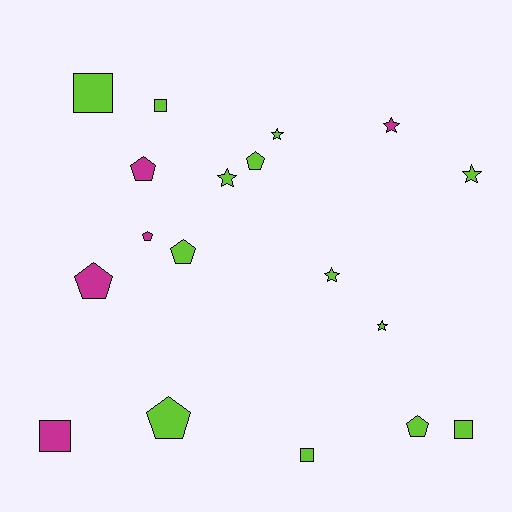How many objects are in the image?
There are 18 objects.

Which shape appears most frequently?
Pentagon, with 7 objects.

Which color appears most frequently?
Lime, with 13 objects.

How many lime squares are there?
There are 4 lime squares.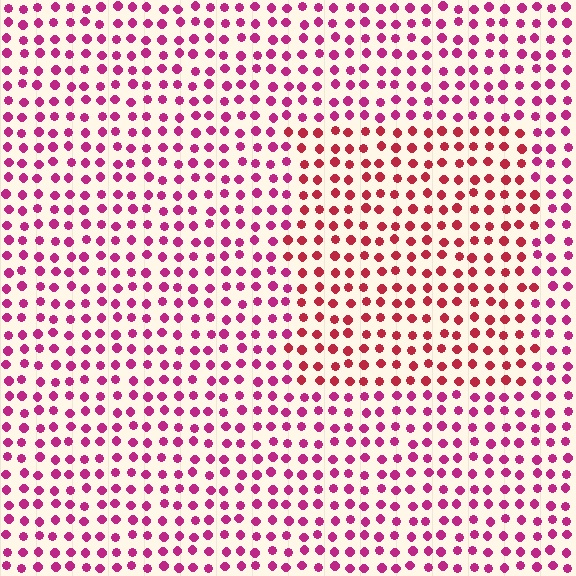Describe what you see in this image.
The image is filled with small magenta elements in a uniform arrangement. A rectangle-shaped region is visible where the elements are tinted to a slightly different hue, forming a subtle color boundary.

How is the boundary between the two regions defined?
The boundary is defined purely by a slight shift in hue (about 28 degrees). Spacing, size, and orientation are identical on both sides.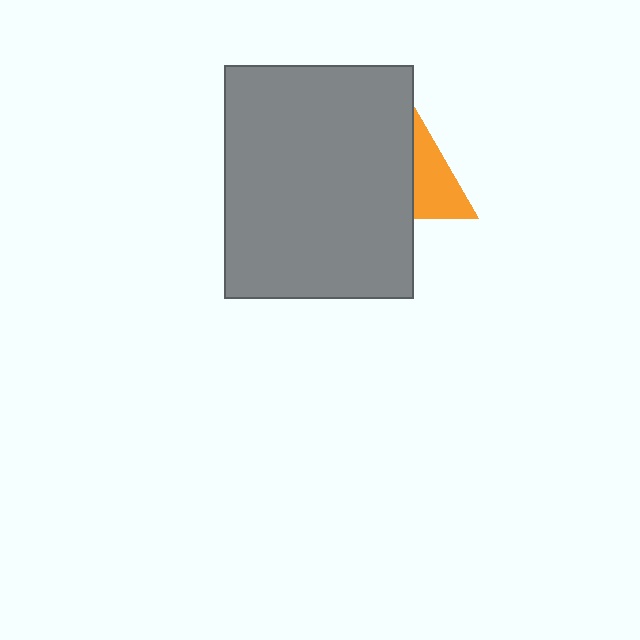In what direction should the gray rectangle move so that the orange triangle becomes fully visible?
The gray rectangle should move left. That is the shortest direction to clear the overlap and leave the orange triangle fully visible.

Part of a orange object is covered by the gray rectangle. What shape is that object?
It is a triangle.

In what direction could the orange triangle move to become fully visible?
The orange triangle could move right. That would shift it out from behind the gray rectangle entirely.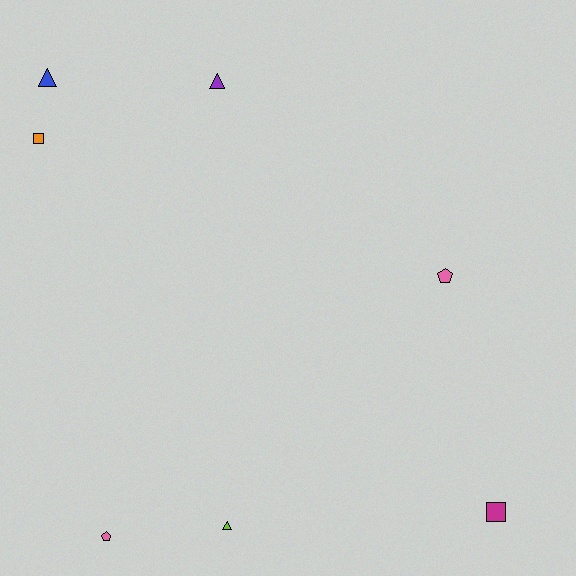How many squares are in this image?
There are 2 squares.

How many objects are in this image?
There are 7 objects.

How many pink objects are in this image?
There are 2 pink objects.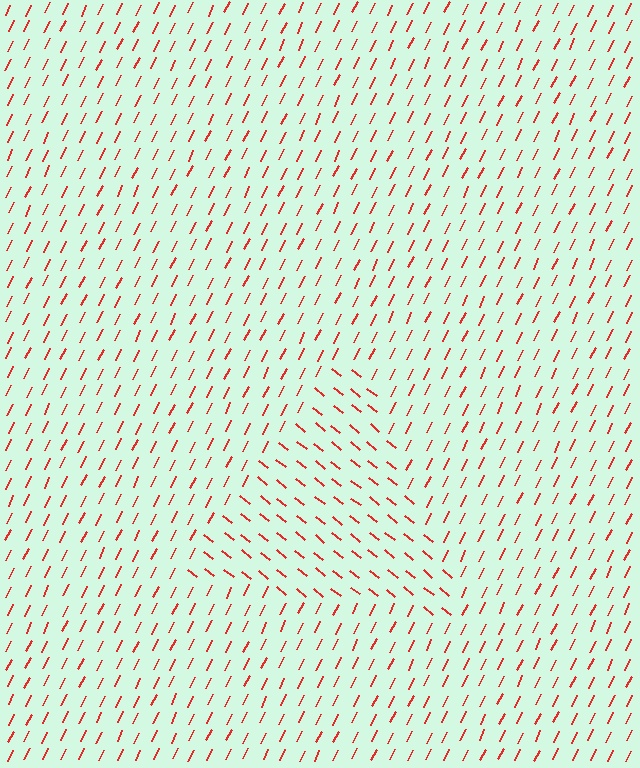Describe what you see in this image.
The image is filled with small red line segments. A triangle region in the image has lines oriented differently from the surrounding lines, creating a visible texture boundary.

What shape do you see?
I see a triangle.